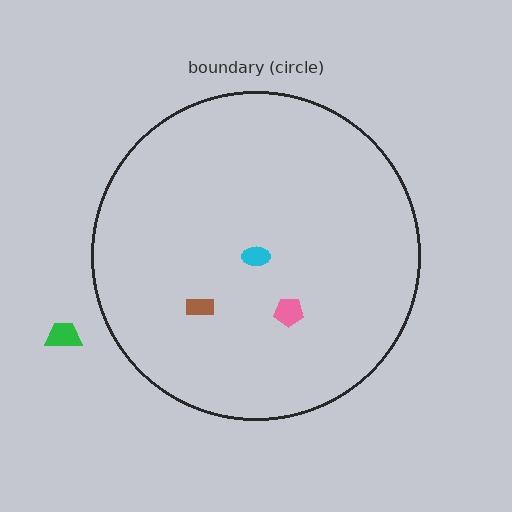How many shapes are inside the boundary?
3 inside, 1 outside.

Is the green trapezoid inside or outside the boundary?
Outside.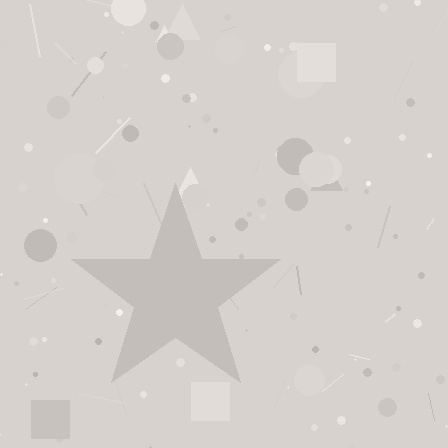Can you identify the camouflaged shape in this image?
The camouflaged shape is a star.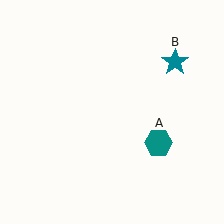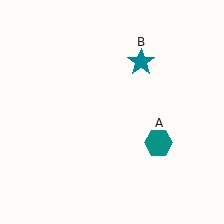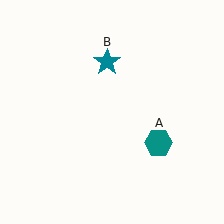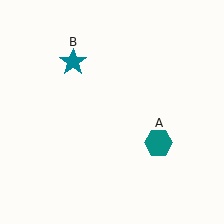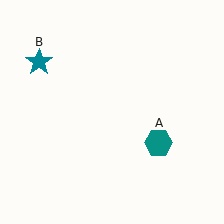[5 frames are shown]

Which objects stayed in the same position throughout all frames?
Teal hexagon (object A) remained stationary.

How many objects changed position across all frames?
1 object changed position: teal star (object B).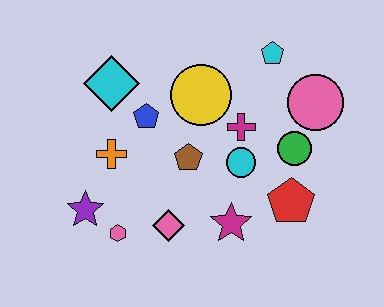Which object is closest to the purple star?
The pink hexagon is closest to the purple star.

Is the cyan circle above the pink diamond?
Yes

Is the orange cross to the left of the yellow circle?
Yes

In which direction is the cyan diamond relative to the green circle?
The cyan diamond is to the left of the green circle.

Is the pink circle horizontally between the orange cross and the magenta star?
No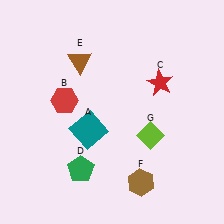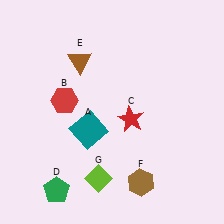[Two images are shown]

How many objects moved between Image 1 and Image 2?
3 objects moved between the two images.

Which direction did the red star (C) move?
The red star (C) moved down.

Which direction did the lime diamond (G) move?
The lime diamond (G) moved left.